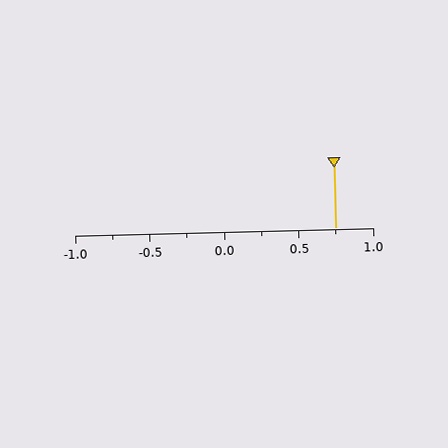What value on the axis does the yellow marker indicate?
The marker indicates approximately 0.75.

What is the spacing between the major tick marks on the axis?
The major ticks are spaced 0.5 apart.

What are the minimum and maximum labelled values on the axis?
The axis runs from -1.0 to 1.0.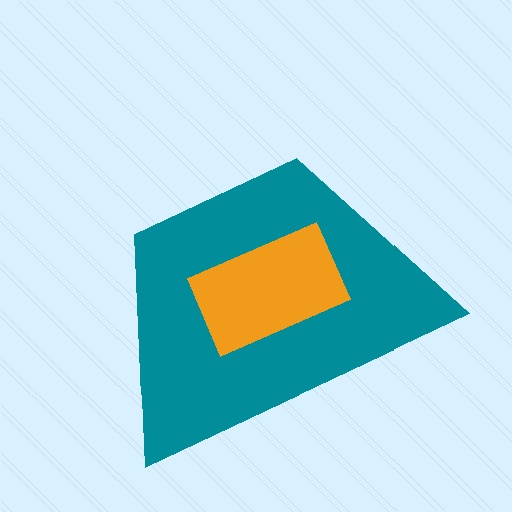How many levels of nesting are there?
2.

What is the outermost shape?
The teal trapezoid.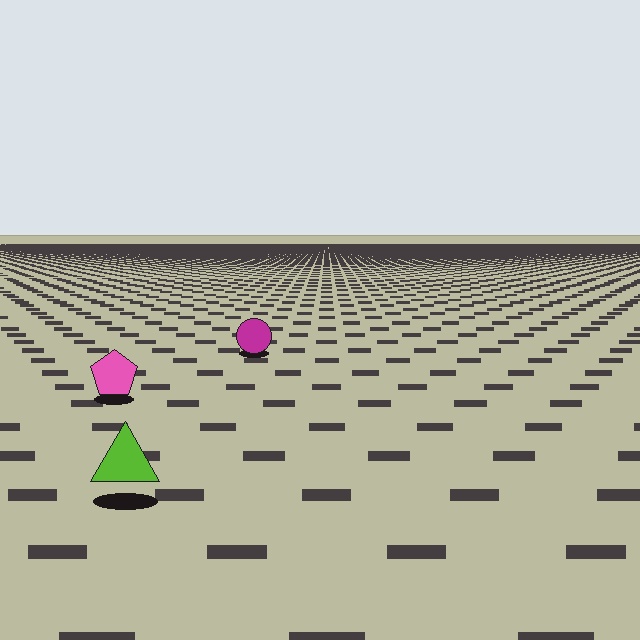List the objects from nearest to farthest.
From nearest to farthest: the lime triangle, the pink pentagon, the magenta circle.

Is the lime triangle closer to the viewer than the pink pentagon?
Yes. The lime triangle is closer — you can tell from the texture gradient: the ground texture is coarser near it.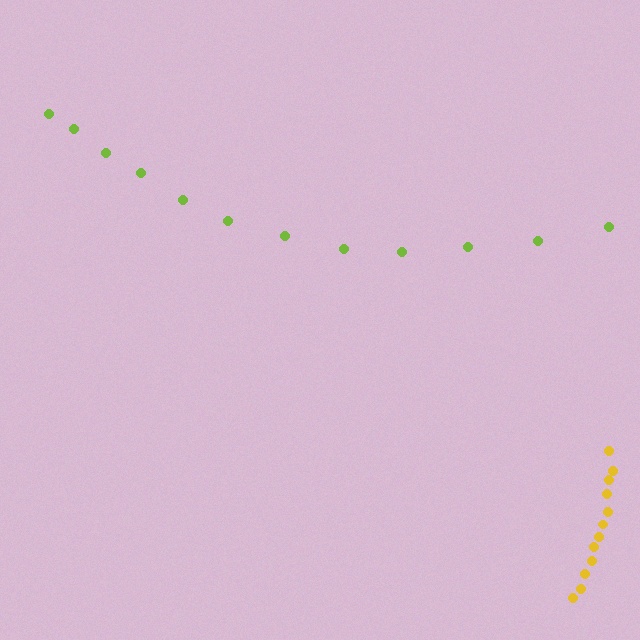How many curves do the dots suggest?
There are 2 distinct paths.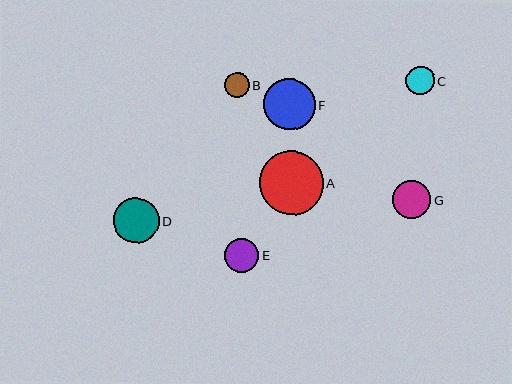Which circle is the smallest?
Circle B is the smallest with a size of approximately 24 pixels.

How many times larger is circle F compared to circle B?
Circle F is approximately 2.1 times the size of circle B.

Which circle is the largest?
Circle A is the largest with a size of approximately 63 pixels.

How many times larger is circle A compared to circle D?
Circle A is approximately 1.4 times the size of circle D.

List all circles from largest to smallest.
From largest to smallest: A, F, D, G, E, C, B.